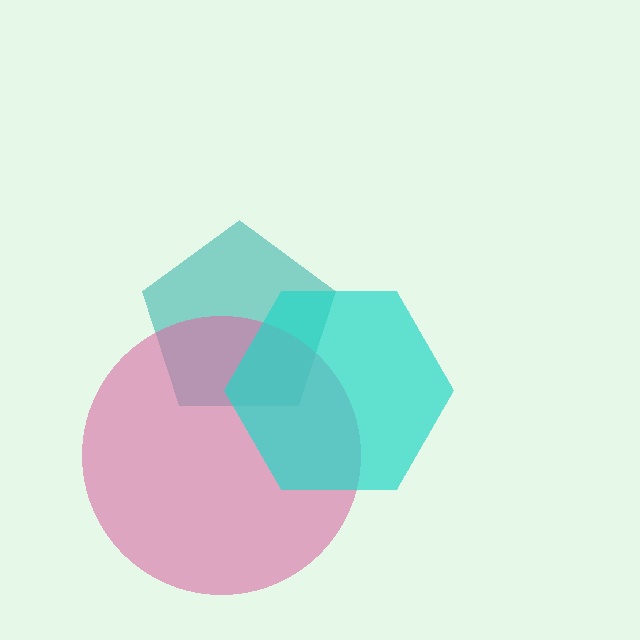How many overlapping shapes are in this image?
There are 3 overlapping shapes in the image.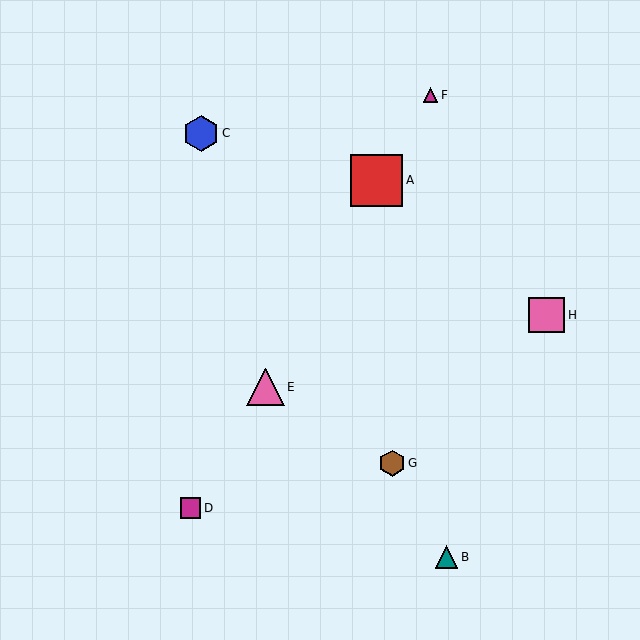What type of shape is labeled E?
Shape E is a pink triangle.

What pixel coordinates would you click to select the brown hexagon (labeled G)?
Click at (392, 463) to select the brown hexagon G.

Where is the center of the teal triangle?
The center of the teal triangle is at (446, 557).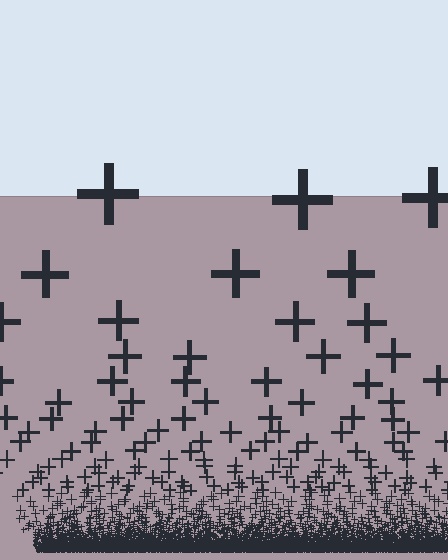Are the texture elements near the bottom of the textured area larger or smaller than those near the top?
Smaller. The gradient is inverted — elements near the bottom are smaller and denser.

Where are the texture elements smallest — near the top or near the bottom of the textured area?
Near the bottom.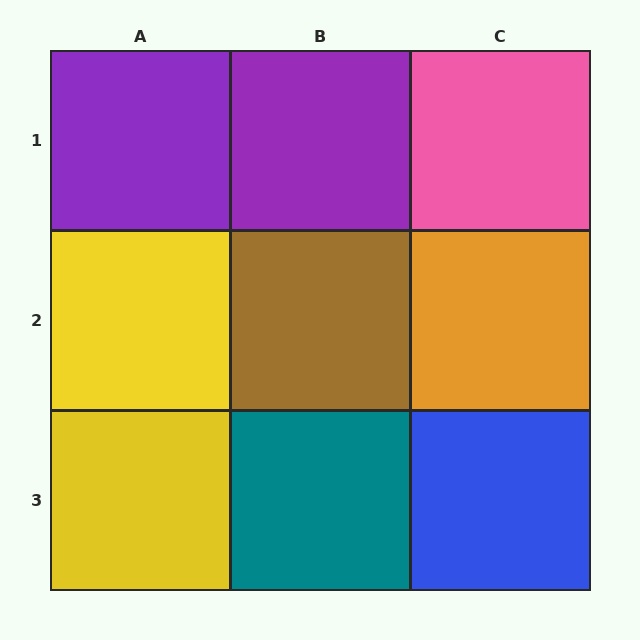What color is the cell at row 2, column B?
Brown.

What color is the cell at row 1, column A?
Purple.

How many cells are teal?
1 cell is teal.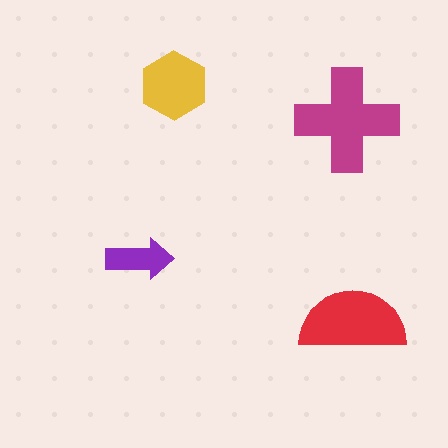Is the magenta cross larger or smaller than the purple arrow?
Larger.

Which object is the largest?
The magenta cross.